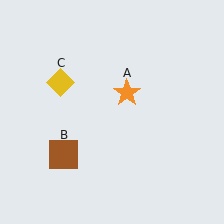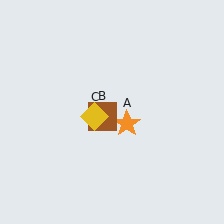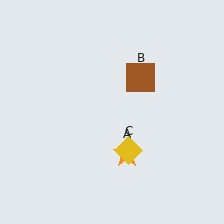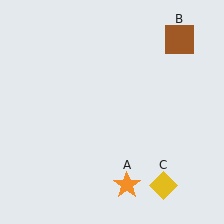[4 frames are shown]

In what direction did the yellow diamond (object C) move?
The yellow diamond (object C) moved down and to the right.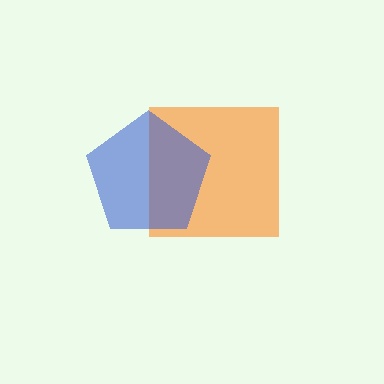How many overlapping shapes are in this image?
There are 2 overlapping shapes in the image.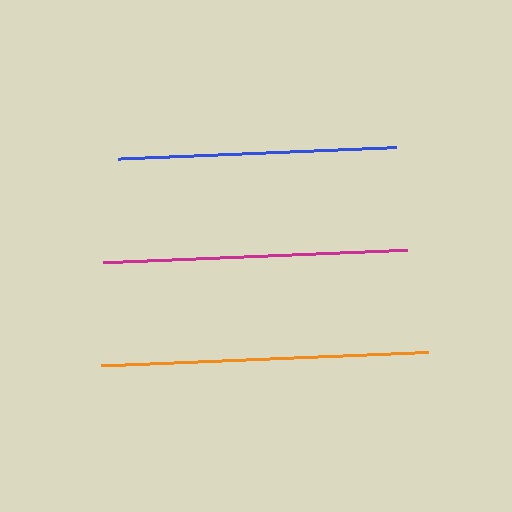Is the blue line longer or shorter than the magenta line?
The magenta line is longer than the blue line.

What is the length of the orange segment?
The orange segment is approximately 327 pixels long.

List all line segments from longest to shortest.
From longest to shortest: orange, magenta, blue.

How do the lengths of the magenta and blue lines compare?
The magenta and blue lines are approximately the same length.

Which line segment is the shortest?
The blue line is the shortest at approximately 278 pixels.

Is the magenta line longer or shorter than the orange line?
The orange line is longer than the magenta line.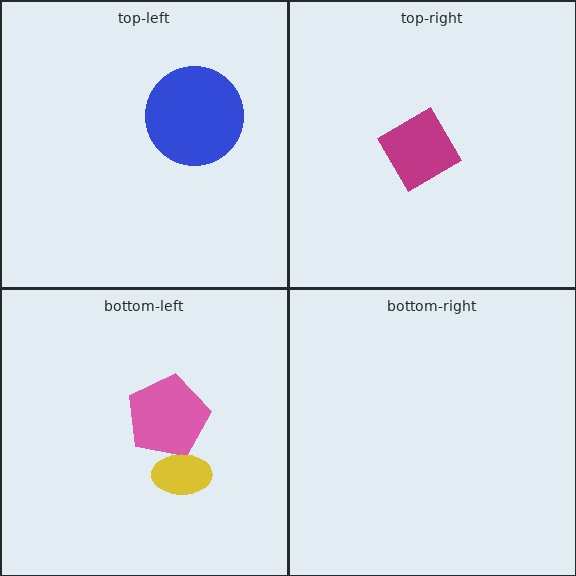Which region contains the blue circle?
The top-left region.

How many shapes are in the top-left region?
1.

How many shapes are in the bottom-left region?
2.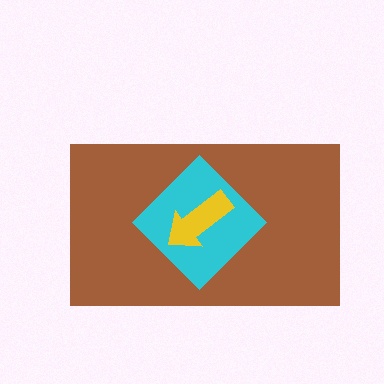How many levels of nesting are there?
3.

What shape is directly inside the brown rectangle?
The cyan diamond.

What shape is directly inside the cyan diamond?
The yellow arrow.